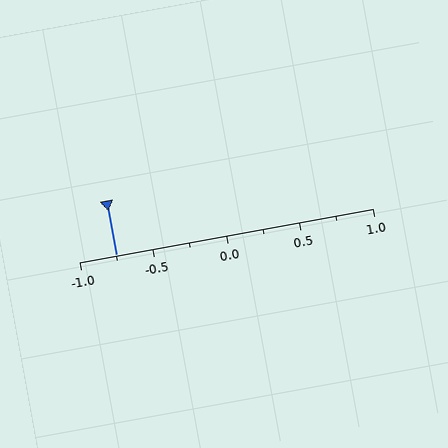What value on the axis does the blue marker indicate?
The marker indicates approximately -0.75.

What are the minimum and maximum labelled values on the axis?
The axis runs from -1.0 to 1.0.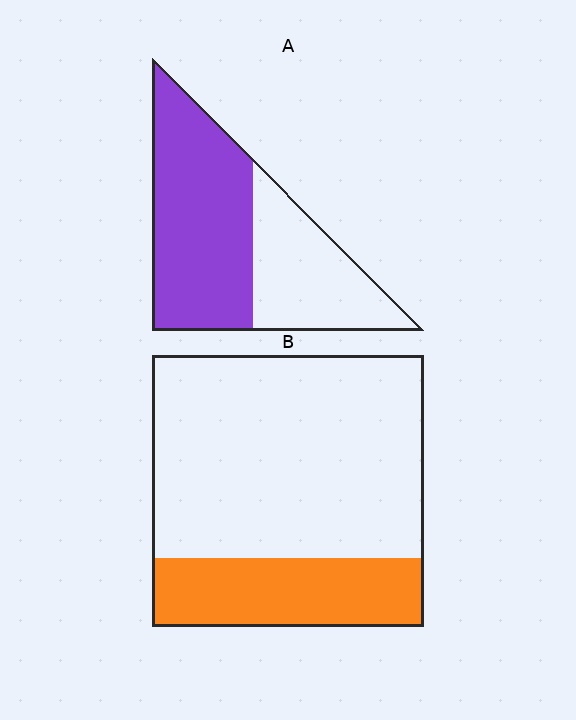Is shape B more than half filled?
No.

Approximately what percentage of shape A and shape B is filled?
A is approximately 60% and B is approximately 25%.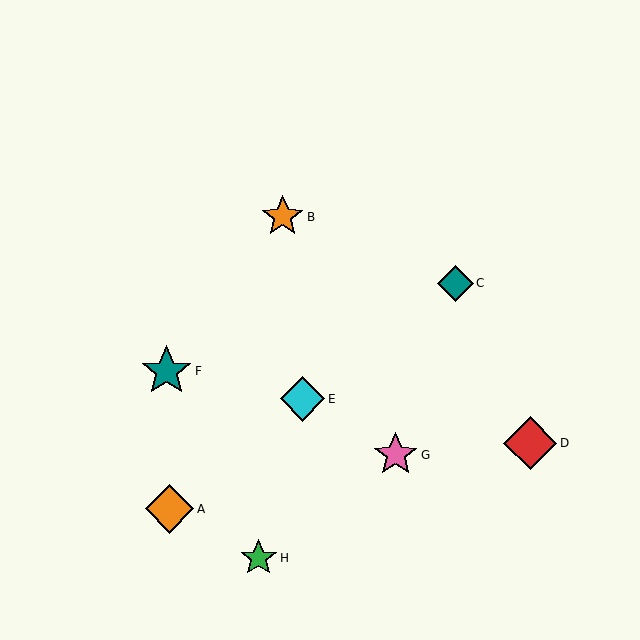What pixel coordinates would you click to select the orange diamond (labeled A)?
Click at (170, 509) to select the orange diamond A.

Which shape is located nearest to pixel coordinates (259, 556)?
The green star (labeled H) at (259, 558) is nearest to that location.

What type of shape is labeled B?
Shape B is an orange star.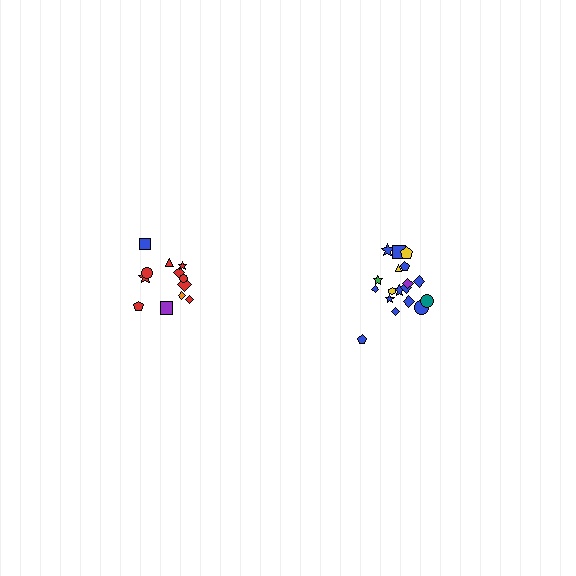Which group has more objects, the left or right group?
The right group.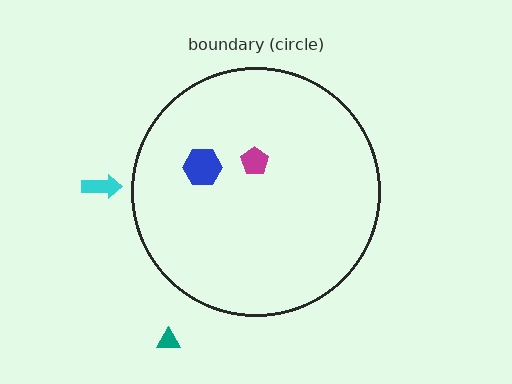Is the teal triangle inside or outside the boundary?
Outside.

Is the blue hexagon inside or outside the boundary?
Inside.